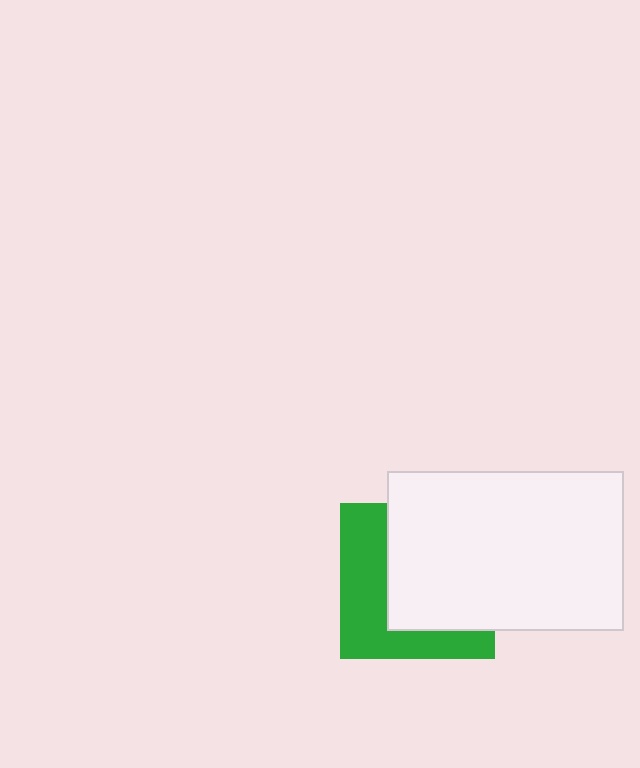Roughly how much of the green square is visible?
A small part of it is visible (roughly 43%).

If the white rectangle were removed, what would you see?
You would see the complete green square.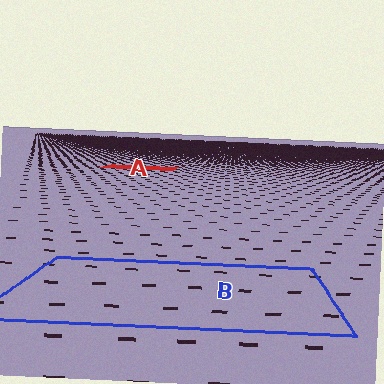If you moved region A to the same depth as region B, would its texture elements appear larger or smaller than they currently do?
They would appear larger. At a closer depth, the same texture elements are projected at a bigger on-screen size.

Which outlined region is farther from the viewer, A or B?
Region A is farther from the viewer — the texture elements inside it appear smaller and more densely packed.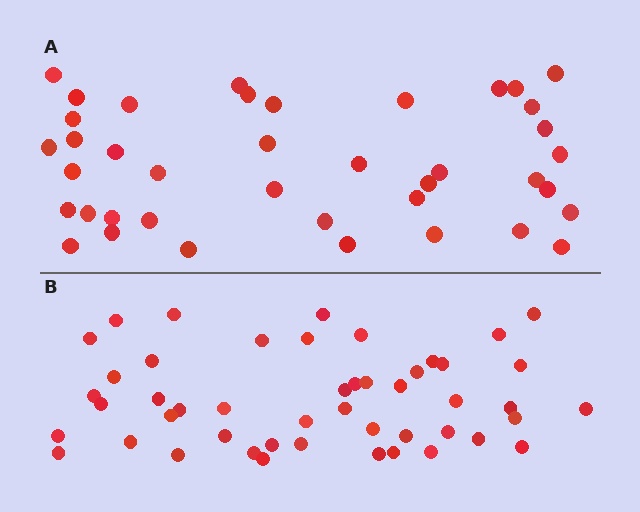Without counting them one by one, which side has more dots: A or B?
Region B (the bottom region) has more dots.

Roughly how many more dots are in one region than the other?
Region B has roughly 8 or so more dots than region A.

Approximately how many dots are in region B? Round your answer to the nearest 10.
About 50 dots. (The exact count is 48, which rounds to 50.)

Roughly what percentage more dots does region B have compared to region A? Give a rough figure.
About 20% more.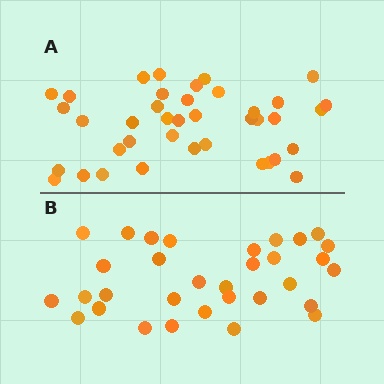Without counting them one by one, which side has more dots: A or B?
Region A (the top region) has more dots.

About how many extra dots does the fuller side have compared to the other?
Region A has roughly 8 or so more dots than region B.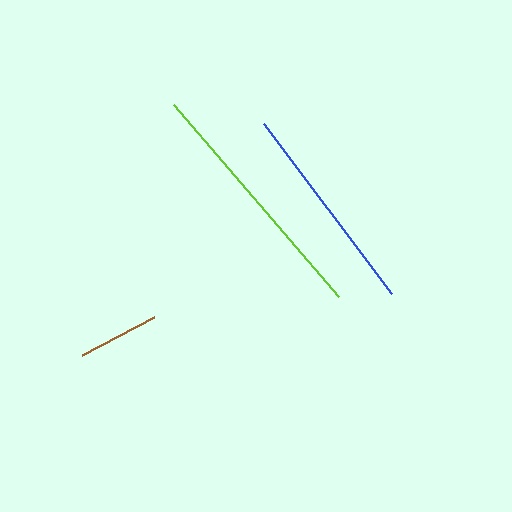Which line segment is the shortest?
The brown line is the shortest at approximately 81 pixels.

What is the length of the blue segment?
The blue segment is approximately 212 pixels long.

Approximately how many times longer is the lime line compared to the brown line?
The lime line is approximately 3.1 times the length of the brown line.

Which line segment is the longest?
The lime line is the longest at approximately 253 pixels.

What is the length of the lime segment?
The lime segment is approximately 253 pixels long.